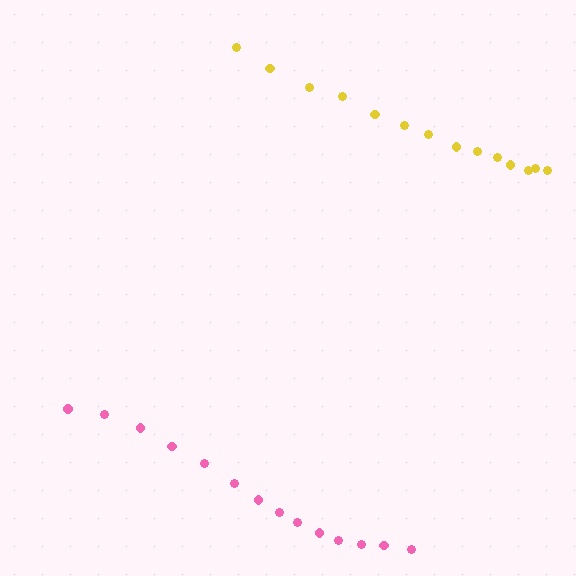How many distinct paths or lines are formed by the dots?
There are 2 distinct paths.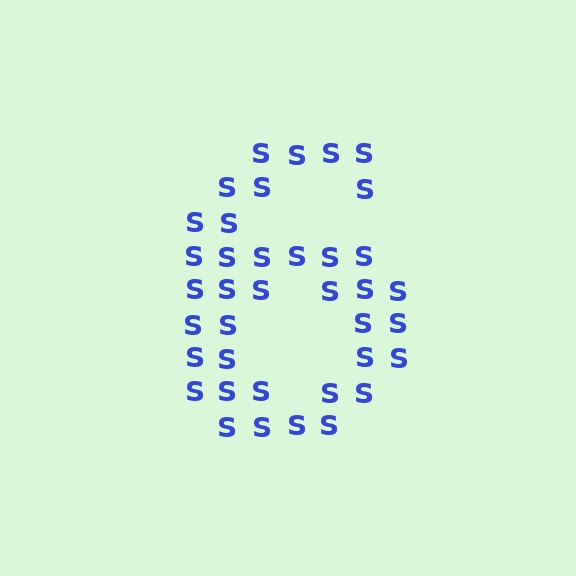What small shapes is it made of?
It is made of small letter S's.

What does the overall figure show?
The overall figure shows the digit 6.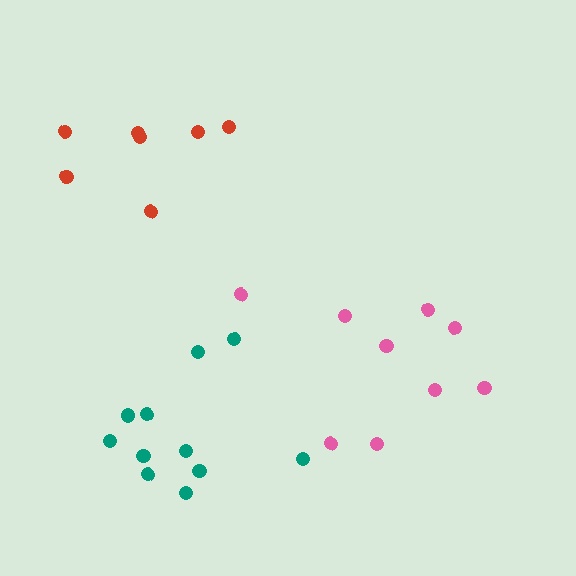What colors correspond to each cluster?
The clusters are colored: pink, teal, red.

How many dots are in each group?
Group 1: 9 dots, Group 2: 11 dots, Group 3: 7 dots (27 total).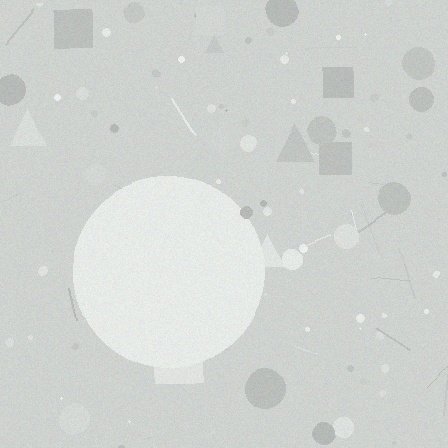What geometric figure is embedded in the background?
A circle is embedded in the background.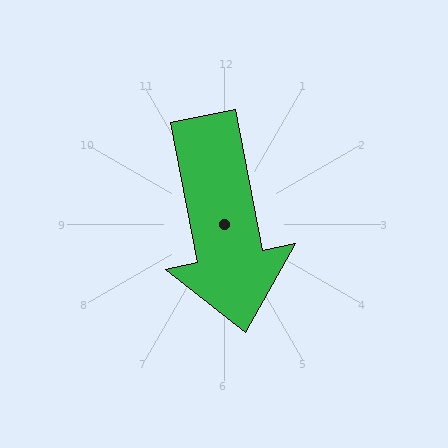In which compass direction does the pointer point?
South.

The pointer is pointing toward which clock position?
Roughly 6 o'clock.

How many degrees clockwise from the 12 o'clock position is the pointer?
Approximately 169 degrees.